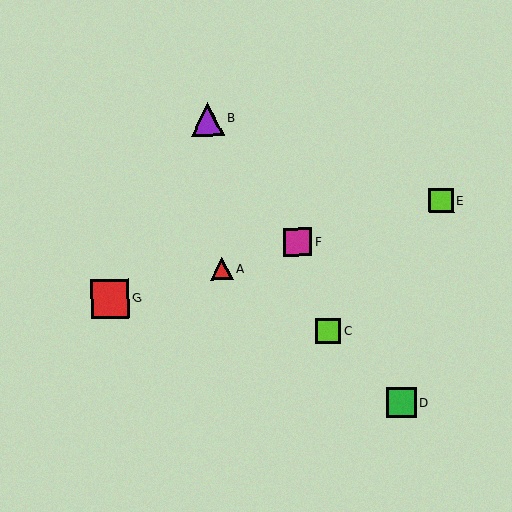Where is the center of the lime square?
The center of the lime square is at (328, 331).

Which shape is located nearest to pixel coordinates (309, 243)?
The magenta square (labeled F) at (298, 242) is nearest to that location.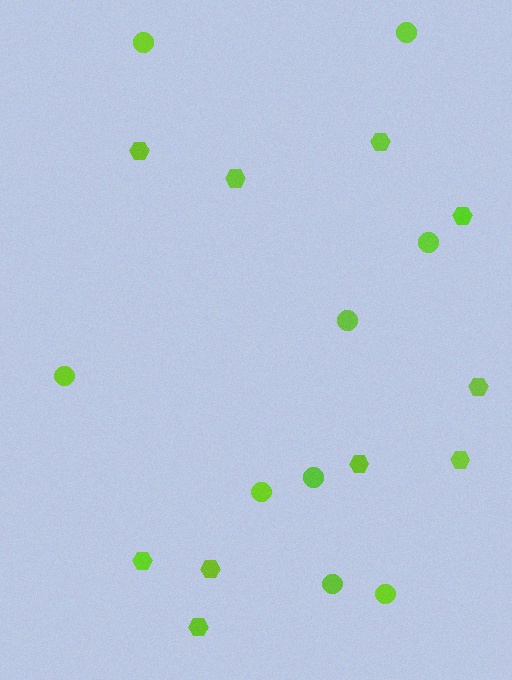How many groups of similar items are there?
There are 2 groups: one group of hexagons (10) and one group of circles (9).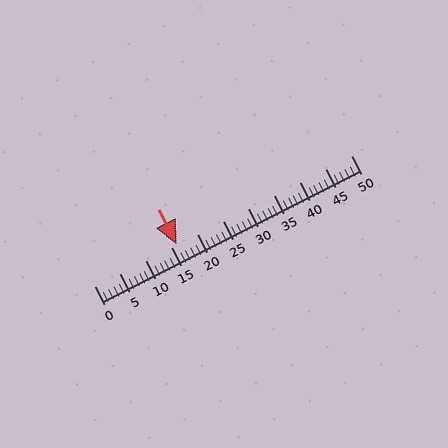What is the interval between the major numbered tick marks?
The major tick marks are spaced 5 units apart.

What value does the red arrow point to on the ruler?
The red arrow points to approximately 16.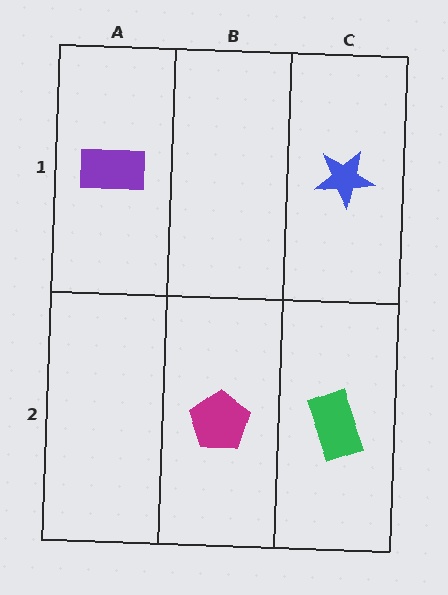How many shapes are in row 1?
2 shapes.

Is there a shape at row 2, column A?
No, that cell is empty.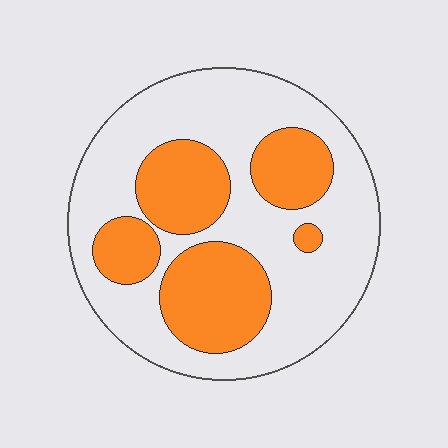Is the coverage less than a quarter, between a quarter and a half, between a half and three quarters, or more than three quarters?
Between a quarter and a half.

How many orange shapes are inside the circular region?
5.